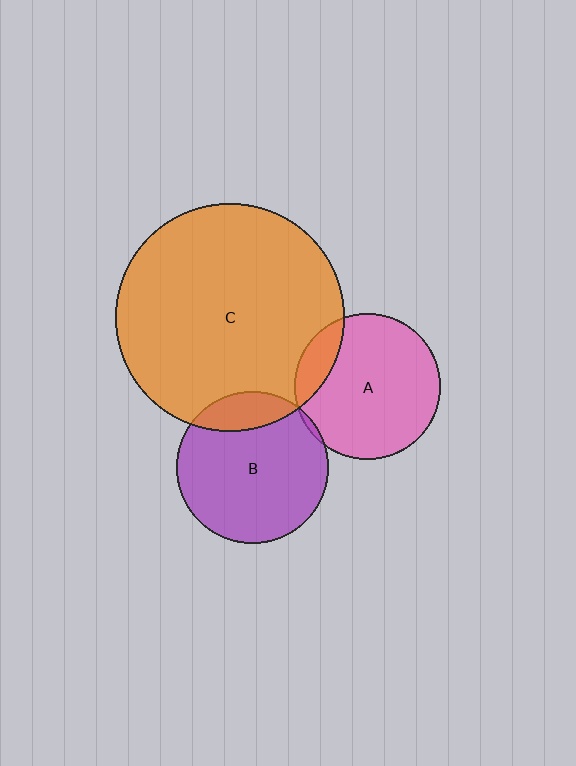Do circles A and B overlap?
Yes.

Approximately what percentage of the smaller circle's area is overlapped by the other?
Approximately 5%.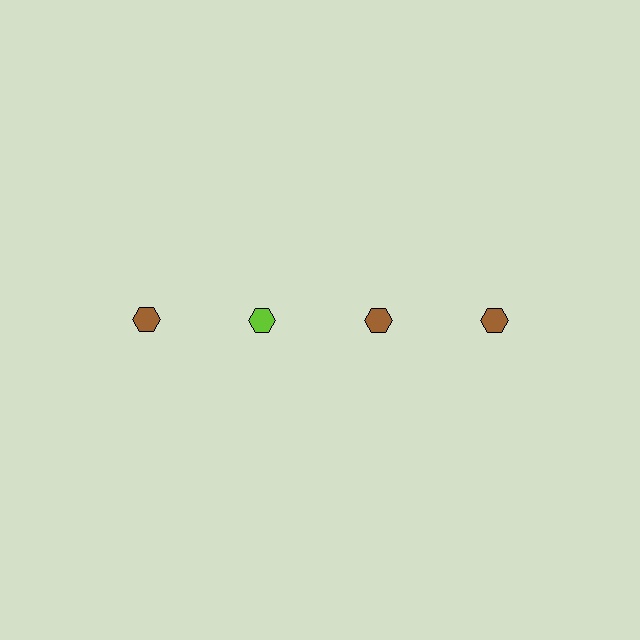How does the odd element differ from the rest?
It has a different color: lime instead of brown.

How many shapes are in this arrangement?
There are 4 shapes arranged in a grid pattern.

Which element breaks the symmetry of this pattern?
The lime hexagon in the top row, second from left column breaks the symmetry. All other shapes are brown hexagons.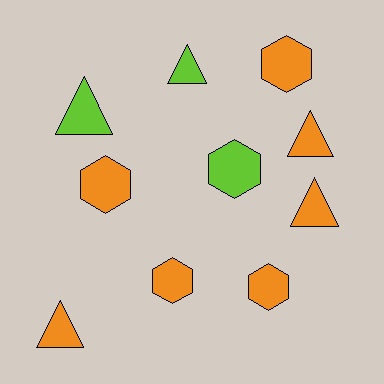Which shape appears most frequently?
Triangle, with 5 objects.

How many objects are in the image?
There are 10 objects.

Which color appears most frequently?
Orange, with 7 objects.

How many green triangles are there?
There are no green triangles.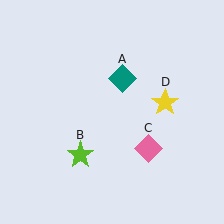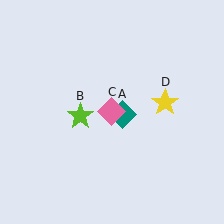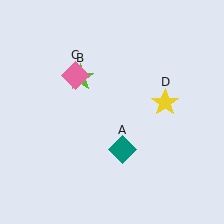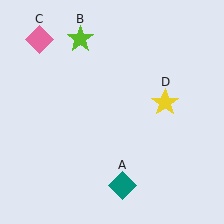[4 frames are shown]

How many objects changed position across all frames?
3 objects changed position: teal diamond (object A), lime star (object B), pink diamond (object C).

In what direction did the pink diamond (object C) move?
The pink diamond (object C) moved up and to the left.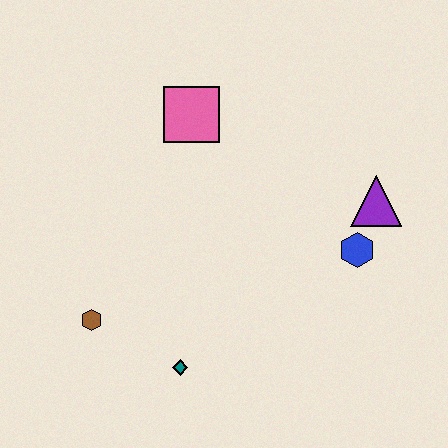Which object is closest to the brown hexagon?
The teal diamond is closest to the brown hexagon.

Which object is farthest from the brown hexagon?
The purple triangle is farthest from the brown hexagon.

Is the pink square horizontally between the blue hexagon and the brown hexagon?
Yes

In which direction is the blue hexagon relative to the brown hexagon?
The blue hexagon is to the right of the brown hexagon.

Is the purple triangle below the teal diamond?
No